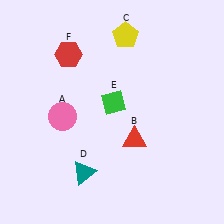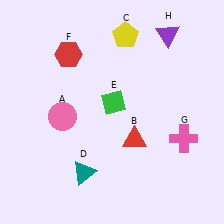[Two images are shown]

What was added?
A pink cross (G), a purple triangle (H) were added in Image 2.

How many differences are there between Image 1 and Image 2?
There are 2 differences between the two images.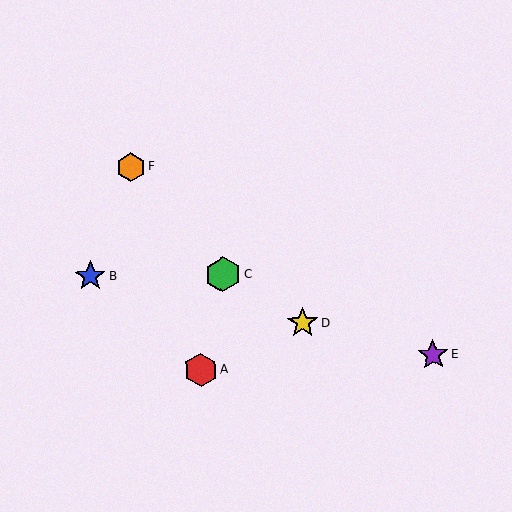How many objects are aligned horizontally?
2 objects (B, C) are aligned horizontally.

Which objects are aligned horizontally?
Objects B, C are aligned horizontally.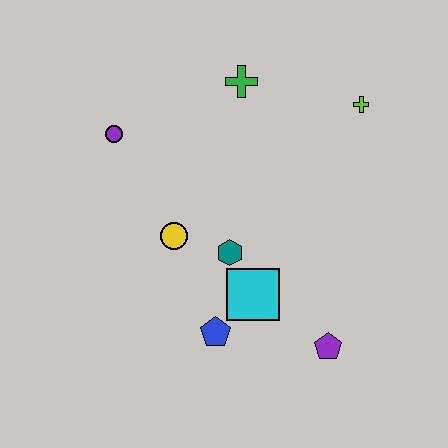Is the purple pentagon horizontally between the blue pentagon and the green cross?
No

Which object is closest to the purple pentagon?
The cyan square is closest to the purple pentagon.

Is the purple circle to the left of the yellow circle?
Yes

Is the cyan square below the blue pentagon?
No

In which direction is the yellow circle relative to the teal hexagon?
The yellow circle is to the left of the teal hexagon.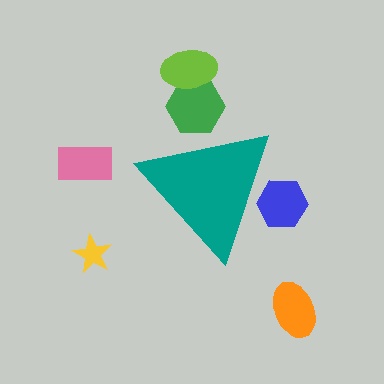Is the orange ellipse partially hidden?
No, the orange ellipse is fully visible.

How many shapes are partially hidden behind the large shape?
2 shapes are partially hidden.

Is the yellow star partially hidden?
No, the yellow star is fully visible.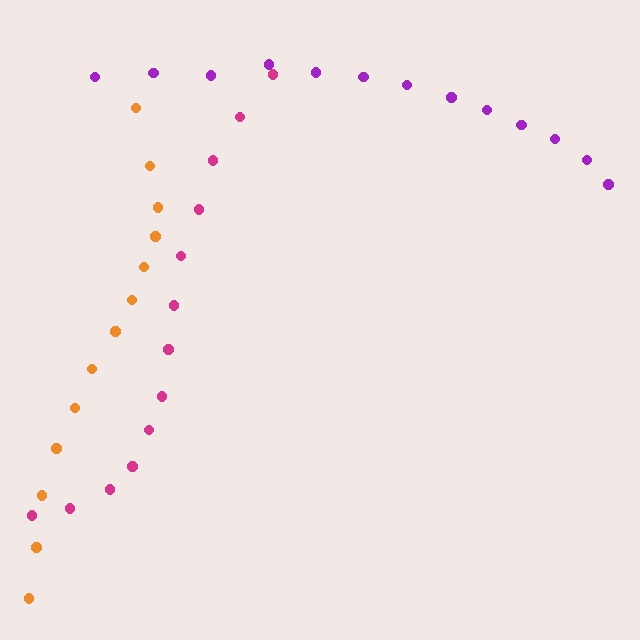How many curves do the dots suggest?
There are 3 distinct paths.